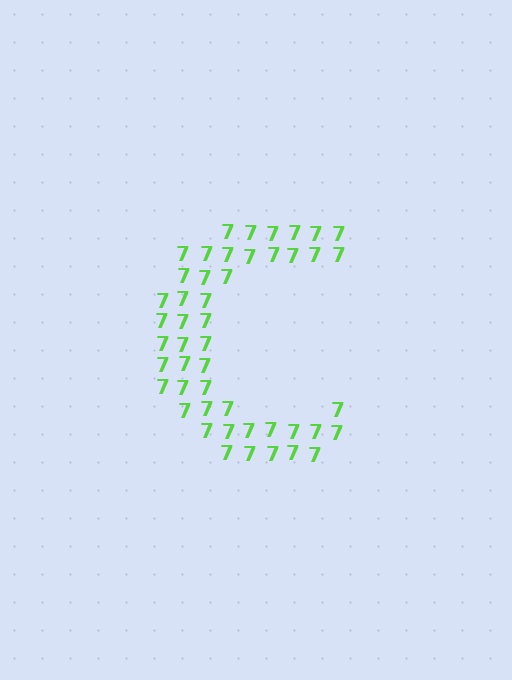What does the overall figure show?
The overall figure shows the letter C.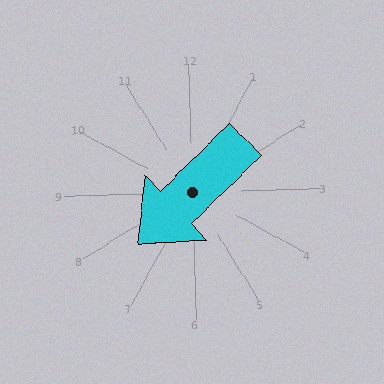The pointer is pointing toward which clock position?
Roughly 8 o'clock.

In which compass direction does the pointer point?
Southwest.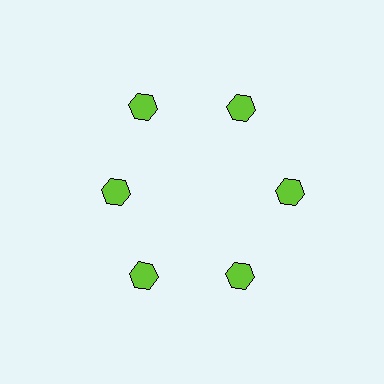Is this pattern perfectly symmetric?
No. The 6 lime hexagons are arranged in a ring, but one element near the 9 o'clock position is pulled inward toward the center, breaking the 6-fold rotational symmetry.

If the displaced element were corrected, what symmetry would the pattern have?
It would have 6-fold rotational symmetry — the pattern would map onto itself every 60 degrees.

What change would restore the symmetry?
The symmetry would be restored by moving it outward, back onto the ring so that all 6 hexagons sit at equal angles and equal distance from the center.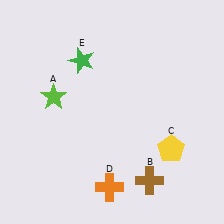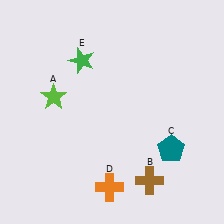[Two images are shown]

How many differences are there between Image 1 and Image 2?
There is 1 difference between the two images.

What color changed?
The pentagon (C) changed from yellow in Image 1 to teal in Image 2.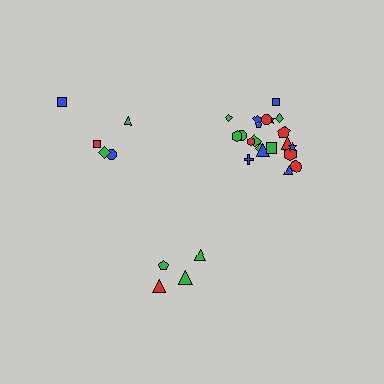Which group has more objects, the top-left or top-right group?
The top-right group.